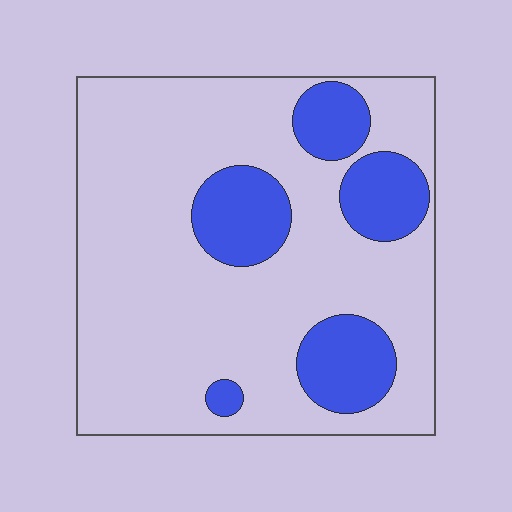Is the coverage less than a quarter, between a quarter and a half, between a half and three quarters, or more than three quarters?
Less than a quarter.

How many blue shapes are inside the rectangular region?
5.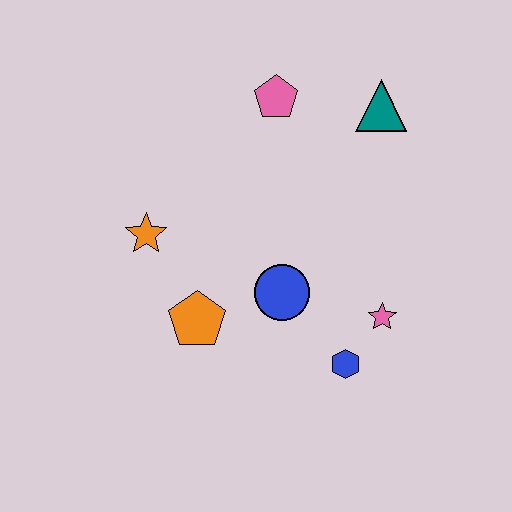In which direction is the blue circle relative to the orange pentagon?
The blue circle is to the right of the orange pentagon.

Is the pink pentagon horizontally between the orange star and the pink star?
Yes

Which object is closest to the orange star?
The orange pentagon is closest to the orange star.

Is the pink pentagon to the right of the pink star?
No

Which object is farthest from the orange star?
The teal triangle is farthest from the orange star.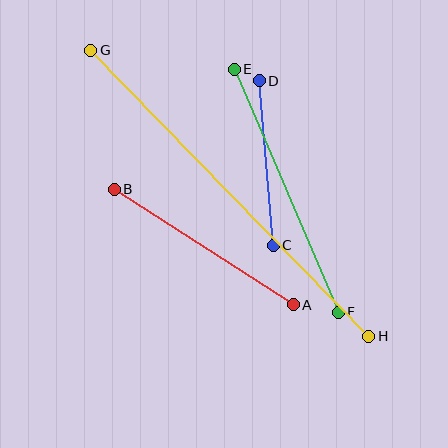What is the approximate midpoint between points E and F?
The midpoint is at approximately (286, 191) pixels.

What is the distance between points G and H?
The distance is approximately 399 pixels.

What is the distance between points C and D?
The distance is approximately 165 pixels.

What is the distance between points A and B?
The distance is approximately 213 pixels.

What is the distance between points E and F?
The distance is approximately 265 pixels.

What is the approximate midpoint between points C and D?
The midpoint is at approximately (266, 163) pixels.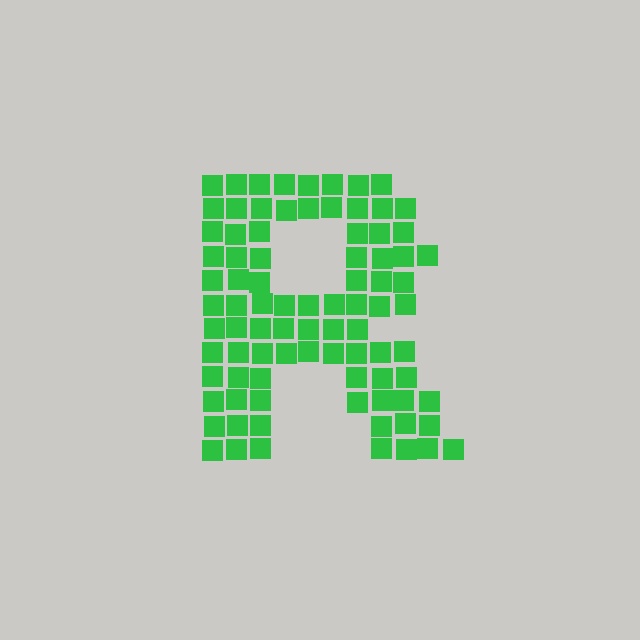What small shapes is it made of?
It is made of small squares.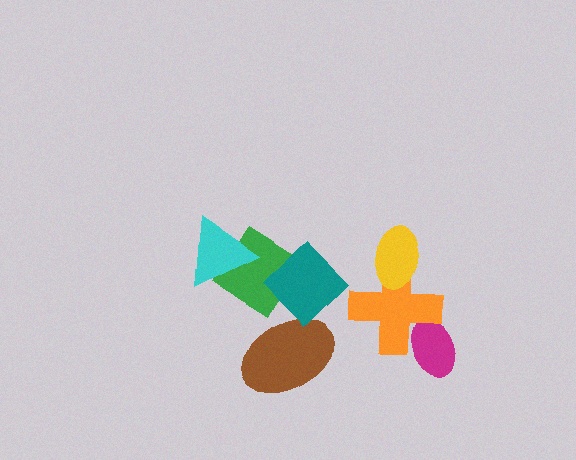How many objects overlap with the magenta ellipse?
1 object overlaps with the magenta ellipse.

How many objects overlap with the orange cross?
2 objects overlap with the orange cross.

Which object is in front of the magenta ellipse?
The orange cross is in front of the magenta ellipse.